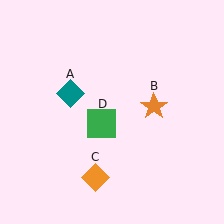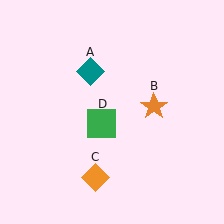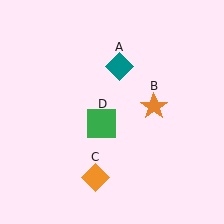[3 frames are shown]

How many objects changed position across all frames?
1 object changed position: teal diamond (object A).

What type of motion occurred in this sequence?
The teal diamond (object A) rotated clockwise around the center of the scene.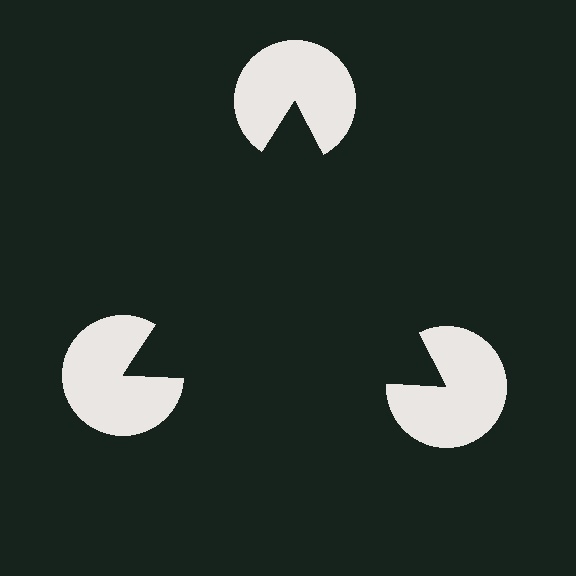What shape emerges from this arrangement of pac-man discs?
An illusory triangle — its edges are inferred from the aligned wedge cuts in the pac-man discs, not physically drawn.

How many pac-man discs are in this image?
There are 3 — one at each vertex of the illusory triangle.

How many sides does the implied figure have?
3 sides.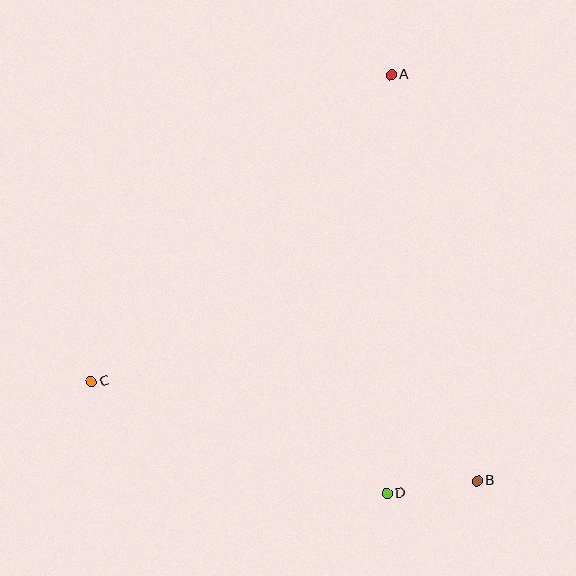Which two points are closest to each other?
Points B and D are closest to each other.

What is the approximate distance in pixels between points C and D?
The distance between C and D is approximately 316 pixels.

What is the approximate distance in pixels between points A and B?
The distance between A and B is approximately 415 pixels.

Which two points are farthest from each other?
Points A and C are farthest from each other.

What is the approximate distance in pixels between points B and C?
The distance between B and C is approximately 399 pixels.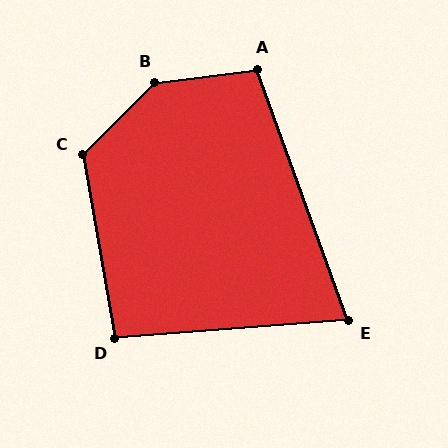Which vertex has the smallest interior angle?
E, at approximately 74 degrees.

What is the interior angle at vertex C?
Approximately 125 degrees (obtuse).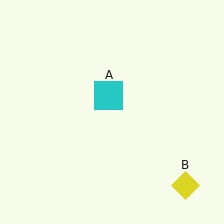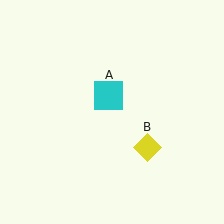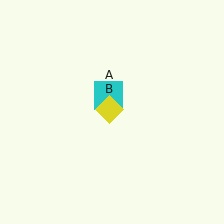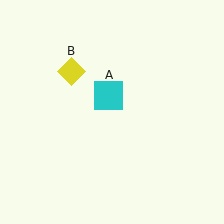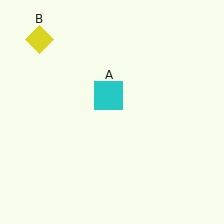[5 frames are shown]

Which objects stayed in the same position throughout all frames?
Cyan square (object A) remained stationary.